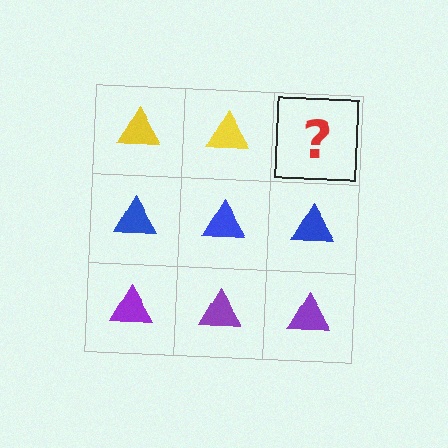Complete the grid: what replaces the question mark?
The question mark should be replaced with a yellow triangle.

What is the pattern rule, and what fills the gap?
The rule is that each row has a consistent color. The gap should be filled with a yellow triangle.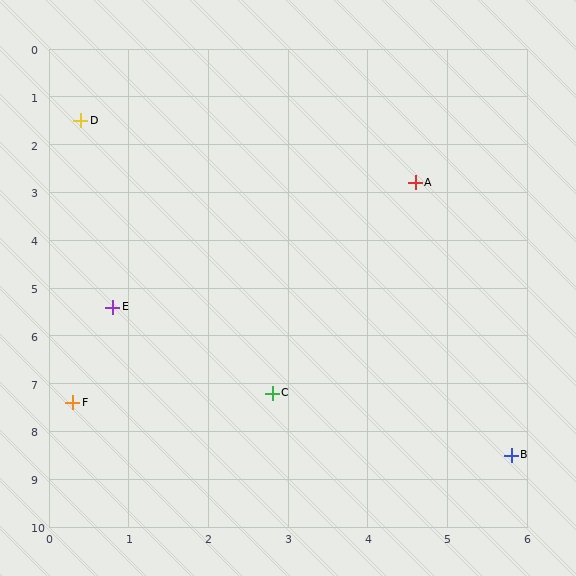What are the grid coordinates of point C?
Point C is at approximately (2.8, 7.2).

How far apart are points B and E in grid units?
Points B and E are about 5.9 grid units apart.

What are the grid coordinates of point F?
Point F is at approximately (0.3, 7.4).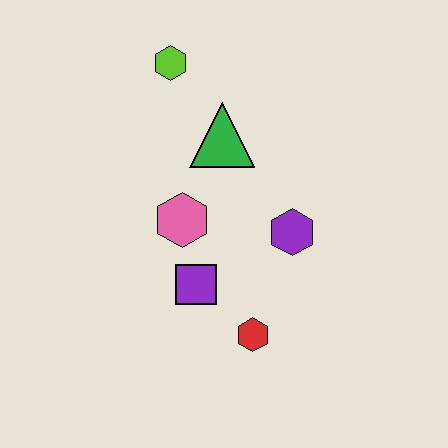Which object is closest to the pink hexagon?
The purple square is closest to the pink hexagon.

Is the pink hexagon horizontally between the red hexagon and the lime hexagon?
Yes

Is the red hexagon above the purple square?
No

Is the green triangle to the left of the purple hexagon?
Yes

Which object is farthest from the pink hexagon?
The lime hexagon is farthest from the pink hexagon.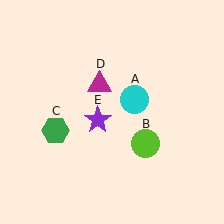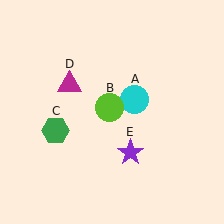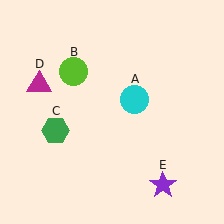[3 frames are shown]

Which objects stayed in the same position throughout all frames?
Cyan circle (object A) and green hexagon (object C) remained stationary.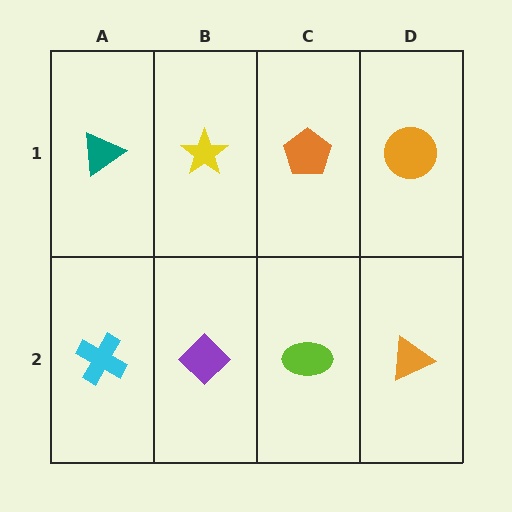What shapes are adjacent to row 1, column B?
A purple diamond (row 2, column B), a teal triangle (row 1, column A), an orange pentagon (row 1, column C).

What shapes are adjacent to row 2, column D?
An orange circle (row 1, column D), a lime ellipse (row 2, column C).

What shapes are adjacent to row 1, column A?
A cyan cross (row 2, column A), a yellow star (row 1, column B).